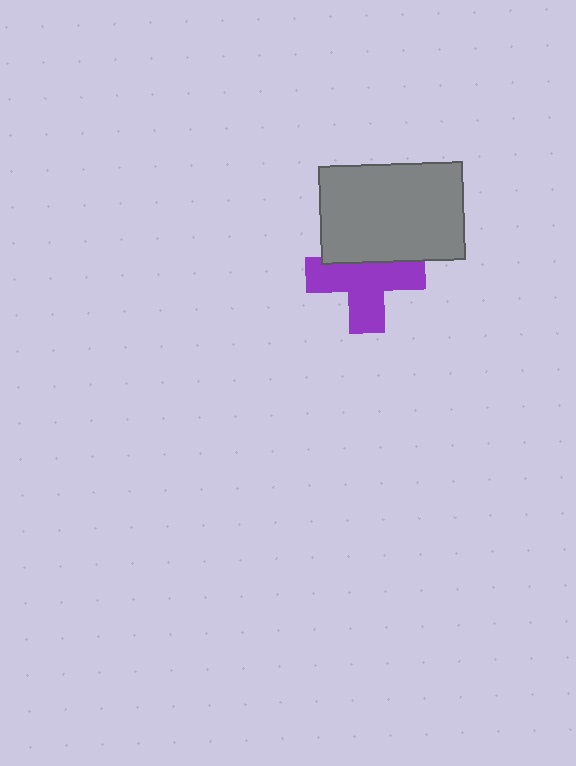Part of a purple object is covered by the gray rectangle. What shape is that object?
It is a cross.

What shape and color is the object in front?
The object in front is a gray rectangle.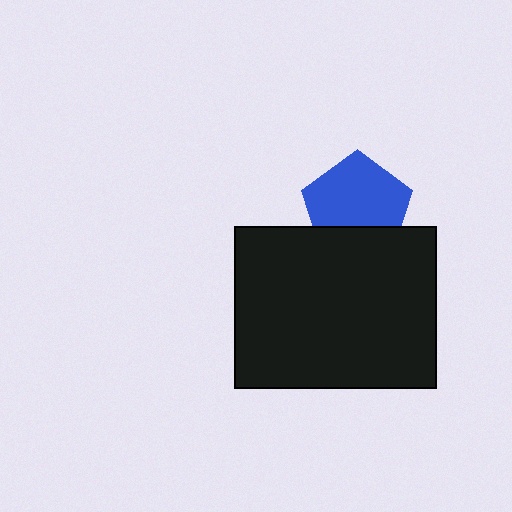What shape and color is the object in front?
The object in front is a black rectangle.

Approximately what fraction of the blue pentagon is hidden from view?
Roughly 30% of the blue pentagon is hidden behind the black rectangle.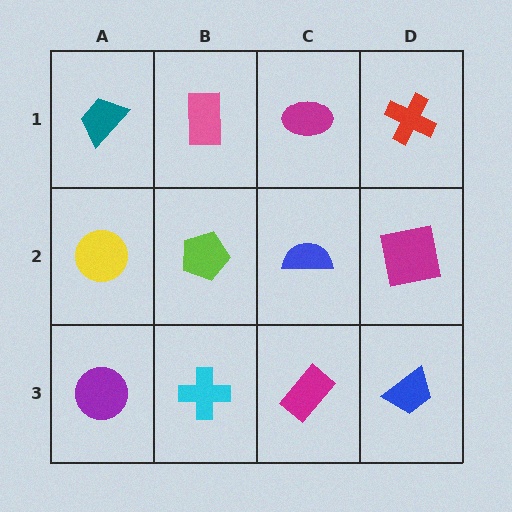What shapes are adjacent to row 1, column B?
A lime pentagon (row 2, column B), a teal trapezoid (row 1, column A), a magenta ellipse (row 1, column C).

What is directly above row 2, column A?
A teal trapezoid.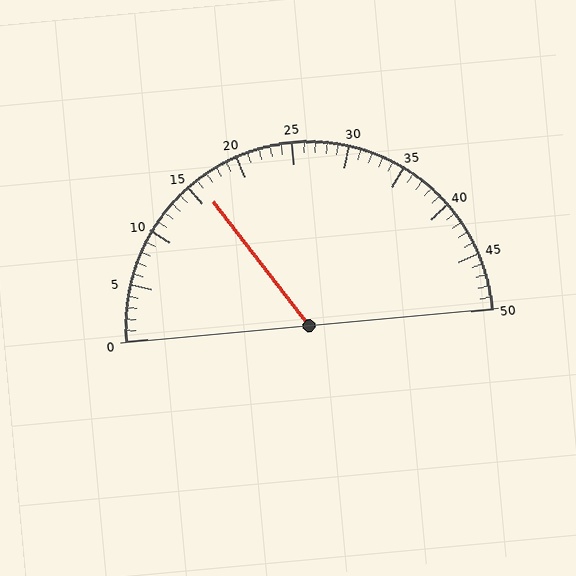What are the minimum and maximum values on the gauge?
The gauge ranges from 0 to 50.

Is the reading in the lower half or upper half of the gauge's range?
The reading is in the lower half of the range (0 to 50).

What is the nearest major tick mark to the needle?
The nearest major tick mark is 15.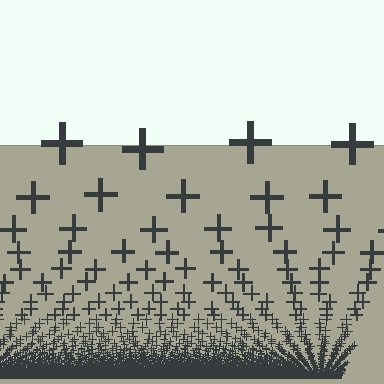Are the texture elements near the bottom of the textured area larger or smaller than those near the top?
Smaller. The gradient is inverted — elements near the bottom are smaller and denser.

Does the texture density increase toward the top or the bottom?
Density increases toward the bottom.